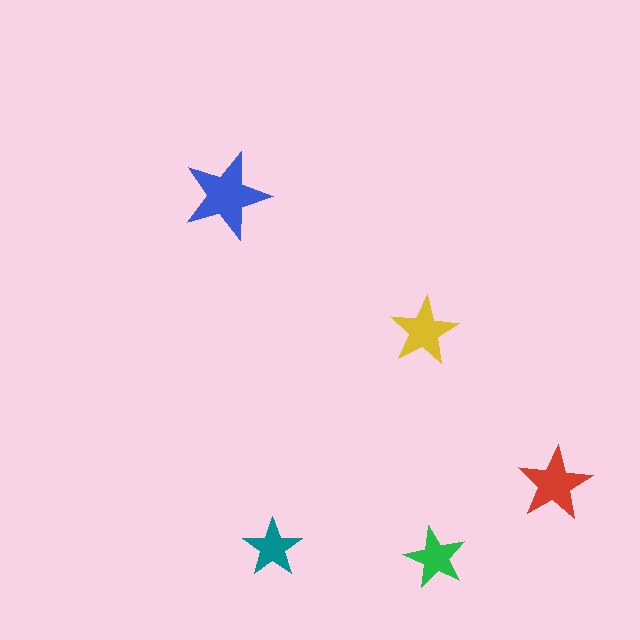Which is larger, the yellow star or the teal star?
The yellow one.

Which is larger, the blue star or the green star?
The blue one.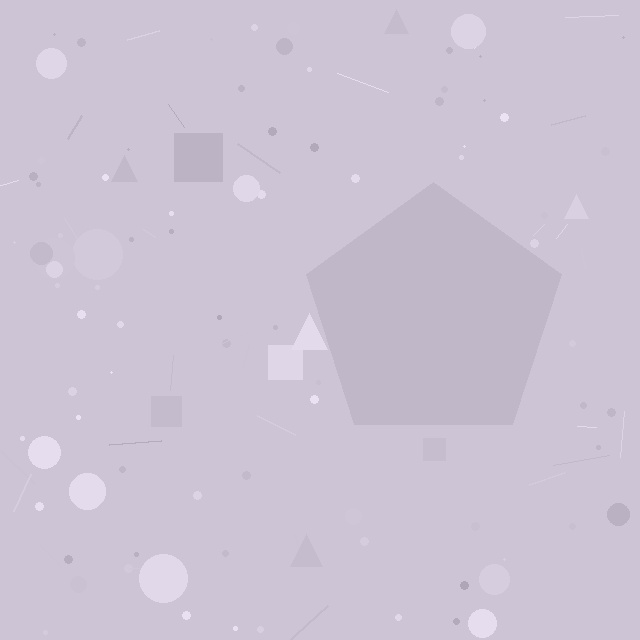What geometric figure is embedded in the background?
A pentagon is embedded in the background.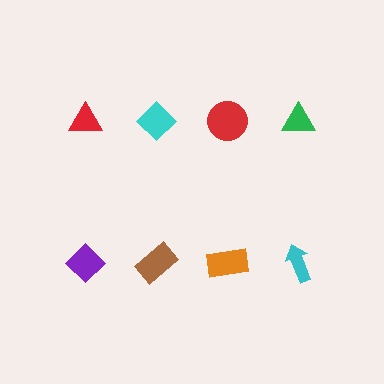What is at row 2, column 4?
A cyan arrow.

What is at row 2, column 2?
A brown rectangle.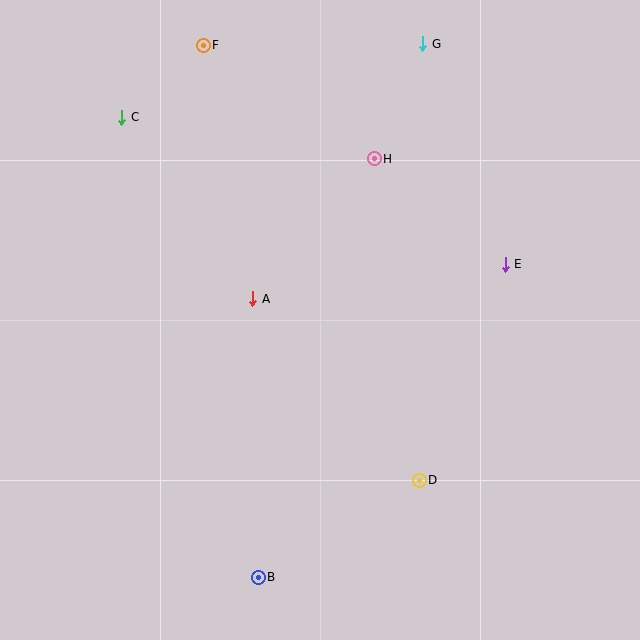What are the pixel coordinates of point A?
Point A is at (253, 299).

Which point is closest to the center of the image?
Point A at (253, 299) is closest to the center.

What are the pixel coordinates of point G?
Point G is at (423, 44).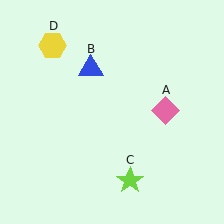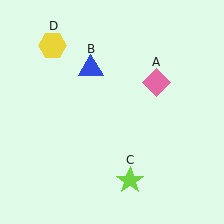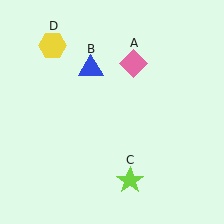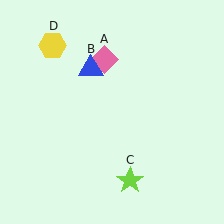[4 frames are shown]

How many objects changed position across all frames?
1 object changed position: pink diamond (object A).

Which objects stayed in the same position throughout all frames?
Blue triangle (object B) and lime star (object C) and yellow hexagon (object D) remained stationary.